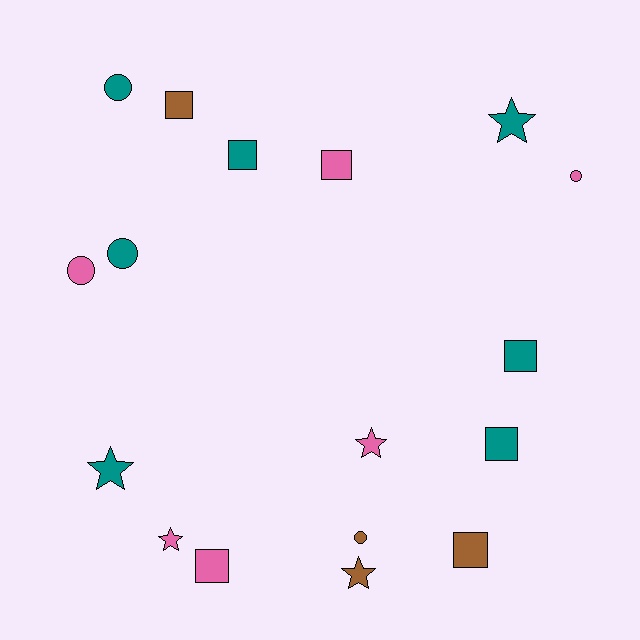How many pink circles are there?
There are 2 pink circles.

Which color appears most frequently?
Teal, with 7 objects.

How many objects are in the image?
There are 17 objects.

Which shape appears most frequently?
Square, with 7 objects.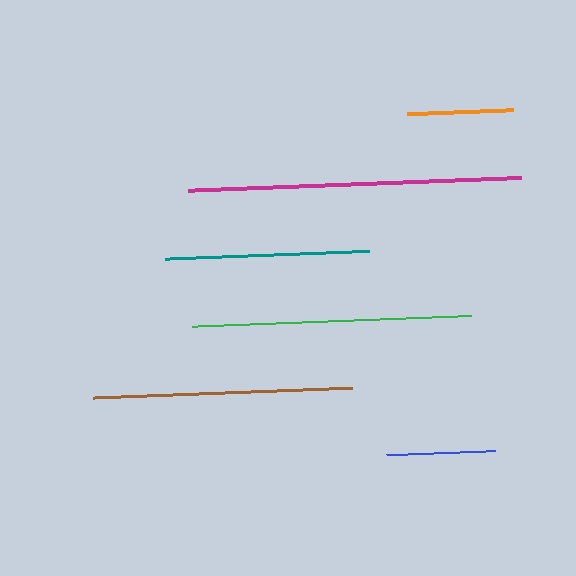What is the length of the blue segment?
The blue segment is approximately 109 pixels long.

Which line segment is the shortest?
The orange line is the shortest at approximately 106 pixels.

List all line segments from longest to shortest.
From longest to shortest: magenta, green, brown, teal, blue, orange.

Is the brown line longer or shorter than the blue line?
The brown line is longer than the blue line.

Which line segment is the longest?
The magenta line is the longest at approximately 333 pixels.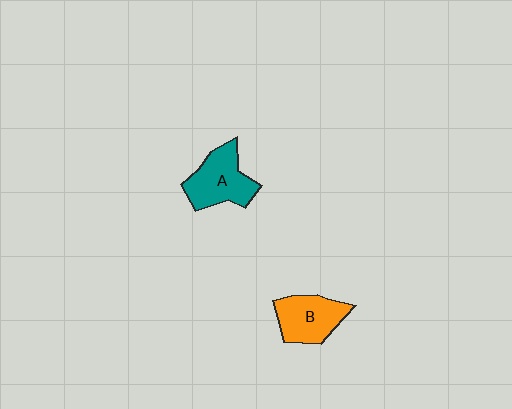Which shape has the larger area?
Shape A (teal).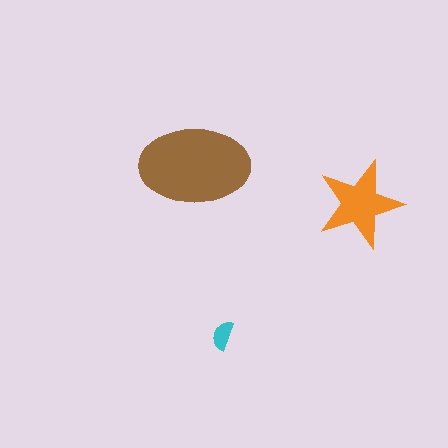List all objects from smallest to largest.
The cyan semicircle, the orange star, the brown ellipse.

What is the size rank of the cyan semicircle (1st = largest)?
3rd.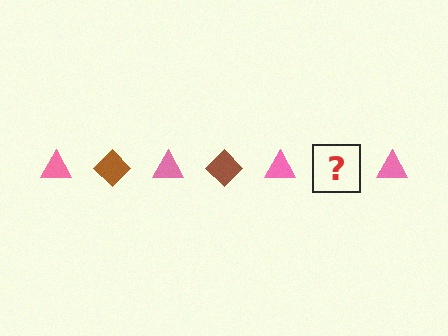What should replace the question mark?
The question mark should be replaced with a brown diamond.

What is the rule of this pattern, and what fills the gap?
The rule is that the pattern alternates between pink triangle and brown diamond. The gap should be filled with a brown diamond.